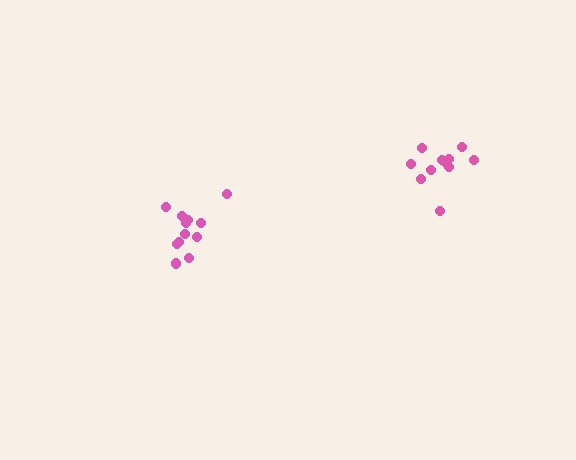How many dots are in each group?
Group 1: 12 dots, Group 2: 11 dots (23 total).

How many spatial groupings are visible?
There are 2 spatial groupings.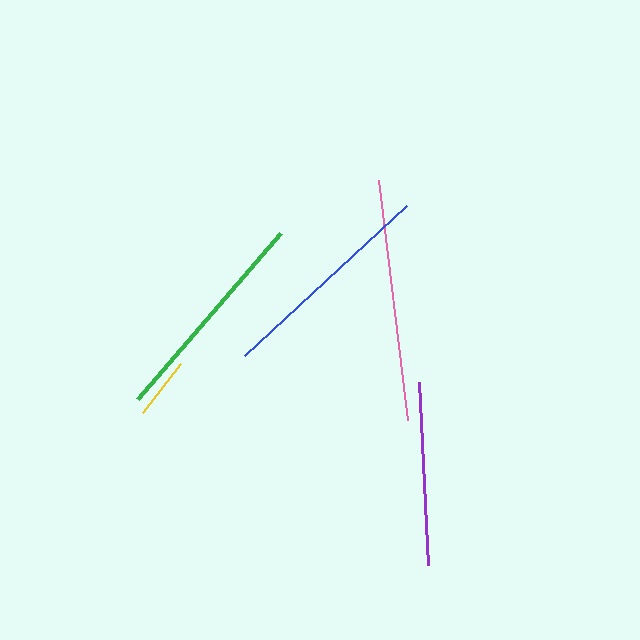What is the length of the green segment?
The green segment is approximately 219 pixels long.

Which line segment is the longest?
The pink line is the longest at approximately 242 pixels.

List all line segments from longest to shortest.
From longest to shortest: pink, blue, green, purple, yellow.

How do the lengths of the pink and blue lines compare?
The pink and blue lines are approximately the same length.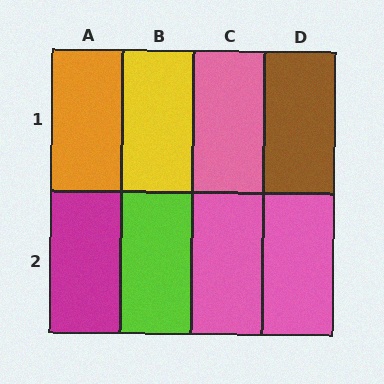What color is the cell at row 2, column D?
Pink.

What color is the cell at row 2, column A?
Magenta.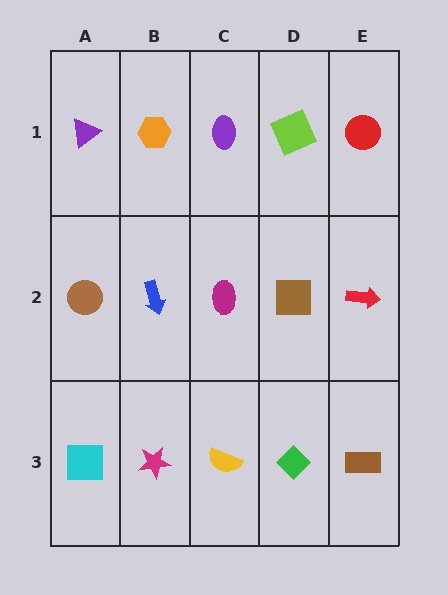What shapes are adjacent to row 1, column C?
A magenta ellipse (row 2, column C), an orange hexagon (row 1, column B), a lime square (row 1, column D).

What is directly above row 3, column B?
A blue arrow.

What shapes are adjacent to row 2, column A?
A purple triangle (row 1, column A), a cyan square (row 3, column A), a blue arrow (row 2, column B).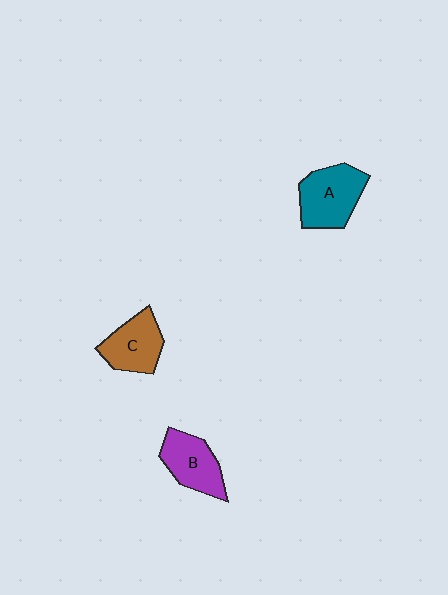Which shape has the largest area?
Shape A (teal).